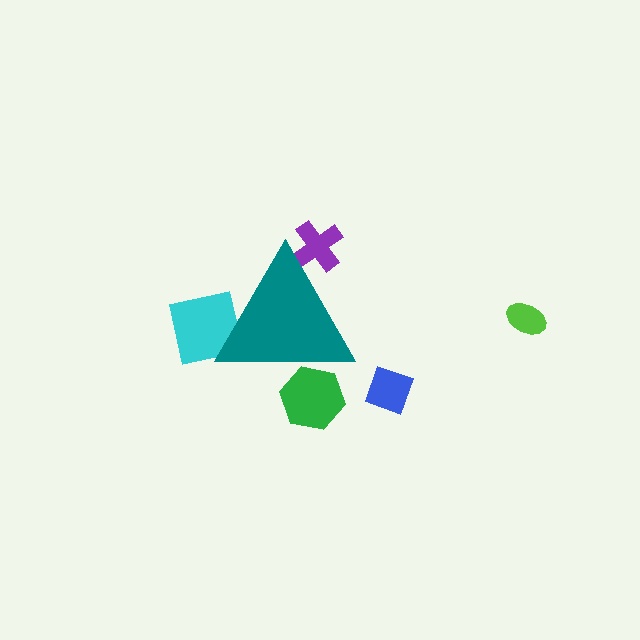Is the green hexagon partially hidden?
Yes, the green hexagon is partially hidden behind the teal triangle.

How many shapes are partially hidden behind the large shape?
3 shapes are partially hidden.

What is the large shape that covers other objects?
A teal triangle.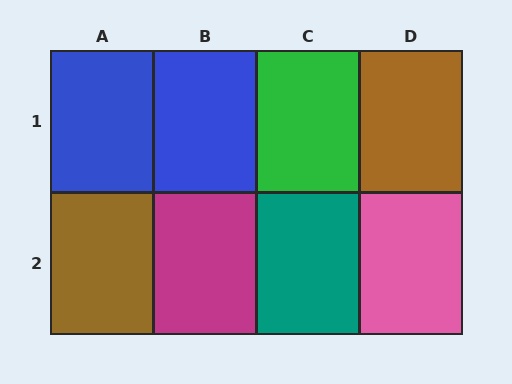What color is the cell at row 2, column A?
Brown.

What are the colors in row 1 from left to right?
Blue, blue, green, brown.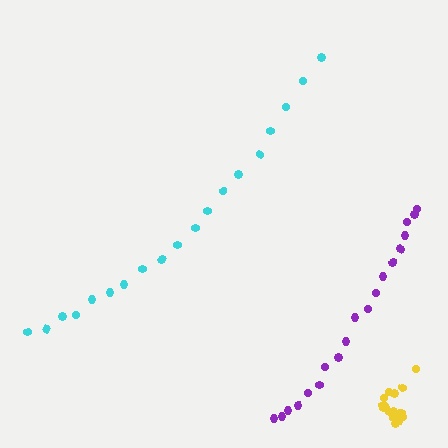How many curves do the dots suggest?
There are 3 distinct paths.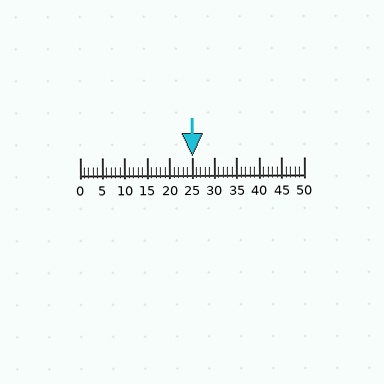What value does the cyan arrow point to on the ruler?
The cyan arrow points to approximately 25.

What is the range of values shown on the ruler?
The ruler shows values from 0 to 50.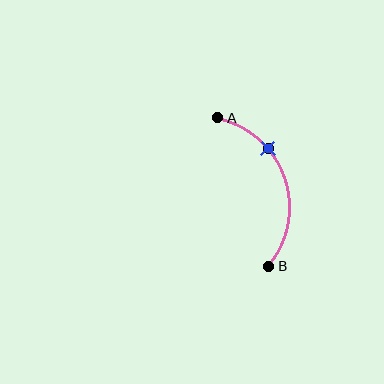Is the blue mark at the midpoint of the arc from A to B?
No. The blue mark lies on the arc but is closer to endpoint A. The arc midpoint would be at the point on the curve equidistant along the arc from both A and B.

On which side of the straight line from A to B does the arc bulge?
The arc bulges to the right of the straight line connecting A and B.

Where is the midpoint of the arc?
The arc midpoint is the point on the curve farthest from the straight line joining A and B. It sits to the right of that line.